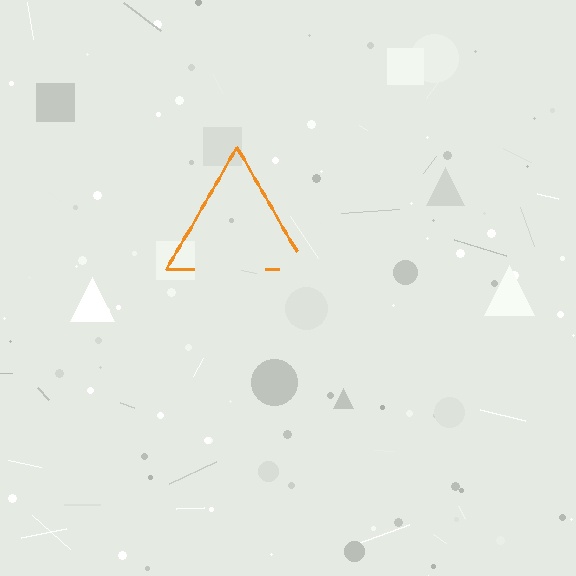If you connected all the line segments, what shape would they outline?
They would outline a triangle.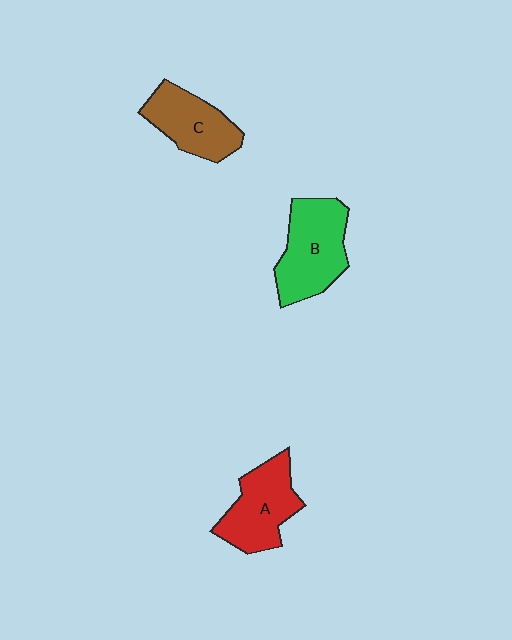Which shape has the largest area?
Shape B (green).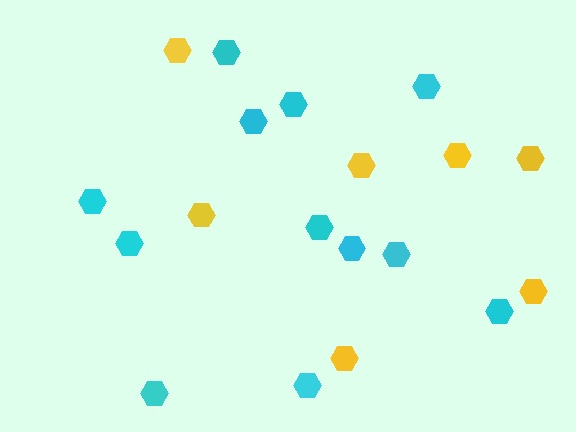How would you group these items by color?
There are 2 groups: one group of cyan hexagons (12) and one group of yellow hexagons (7).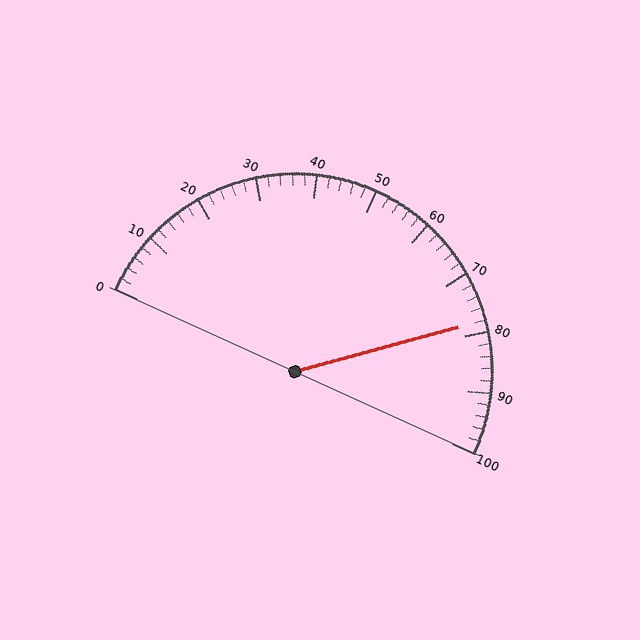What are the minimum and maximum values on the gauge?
The gauge ranges from 0 to 100.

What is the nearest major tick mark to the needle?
The nearest major tick mark is 80.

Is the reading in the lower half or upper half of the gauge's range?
The reading is in the upper half of the range (0 to 100).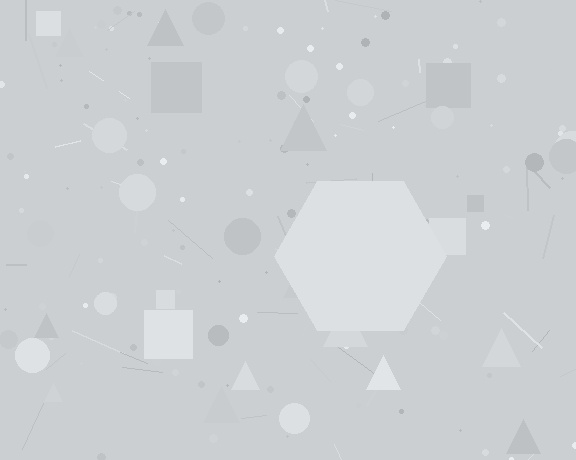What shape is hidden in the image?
A hexagon is hidden in the image.